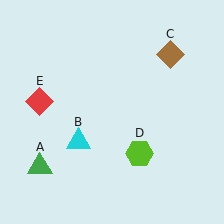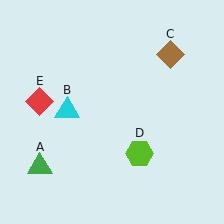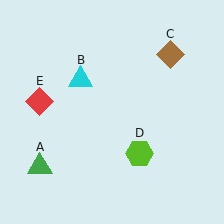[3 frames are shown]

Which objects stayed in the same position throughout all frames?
Green triangle (object A) and brown diamond (object C) and lime hexagon (object D) and red diamond (object E) remained stationary.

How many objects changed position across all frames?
1 object changed position: cyan triangle (object B).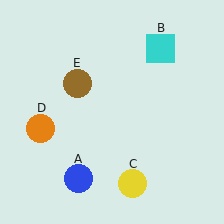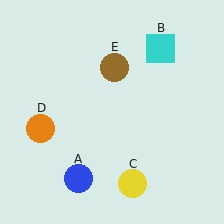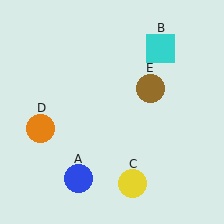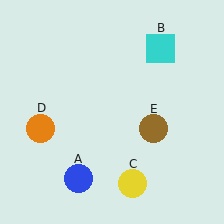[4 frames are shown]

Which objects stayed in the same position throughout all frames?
Blue circle (object A) and cyan square (object B) and yellow circle (object C) and orange circle (object D) remained stationary.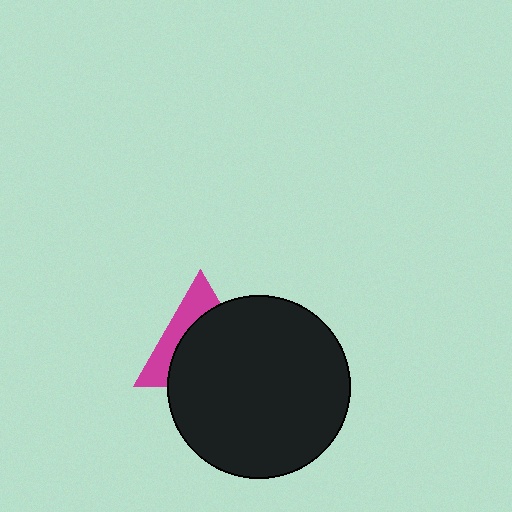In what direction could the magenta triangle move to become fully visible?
The magenta triangle could move toward the upper-left. That would shift it out from behind the black circle entirely.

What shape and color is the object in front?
The object in front is a black circle.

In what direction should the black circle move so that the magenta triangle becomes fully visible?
The black circle should move toward the lower-right. That is the shortest direction to clear the overlap and leave the magenta triangle fully visible.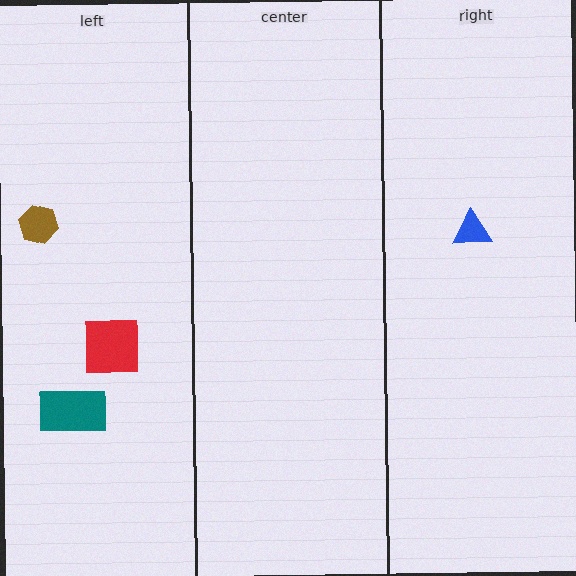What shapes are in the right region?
The blue triangle.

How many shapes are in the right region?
1.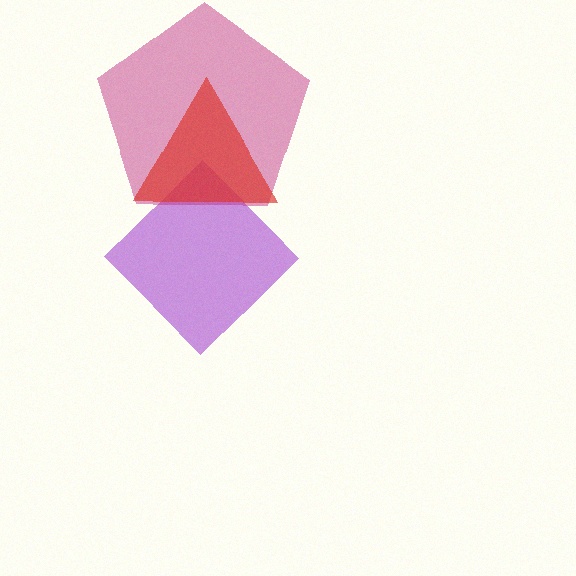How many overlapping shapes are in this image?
There are 3 overlapping shapes in the image.